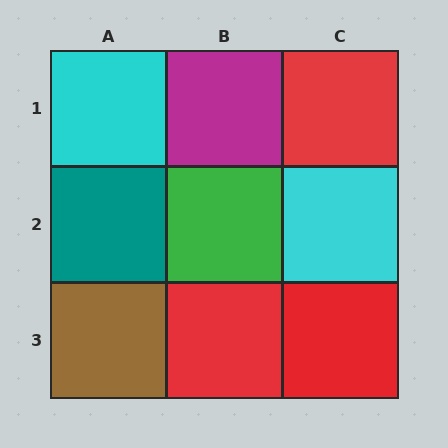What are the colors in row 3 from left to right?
Brown, red, red.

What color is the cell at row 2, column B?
Green.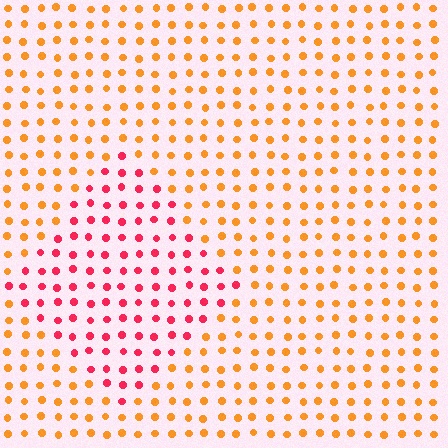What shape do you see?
I see a diamond.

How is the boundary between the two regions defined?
The boundary is defined purely by a slight shift in hue (about 46 degrees). Spacing, size, and orientation are identical on both sides.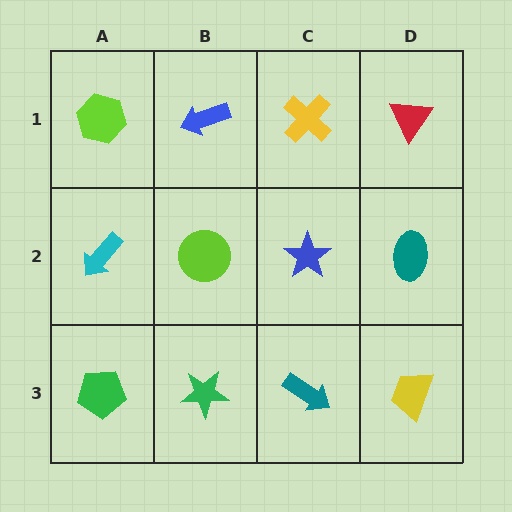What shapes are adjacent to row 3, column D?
A teal ellipse (row 2, column D), a teal arrow (row 3, column C).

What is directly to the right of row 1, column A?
A blue arrow.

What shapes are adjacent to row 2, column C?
A yellow cross (row 1, column C), a teal arrow (row 3, column C), a lime circle (row 2, column B), a teal ellipse (row 2, column D).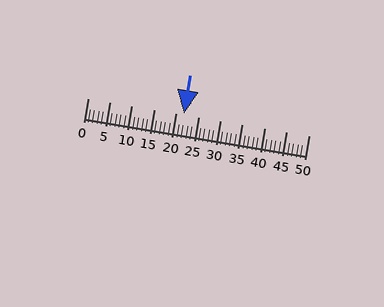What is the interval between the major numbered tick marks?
The major tick marks are spaced 5 units apart.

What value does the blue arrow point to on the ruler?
The blue arrow points to approximately 22.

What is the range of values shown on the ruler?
The ruler shows values from 0 to 50.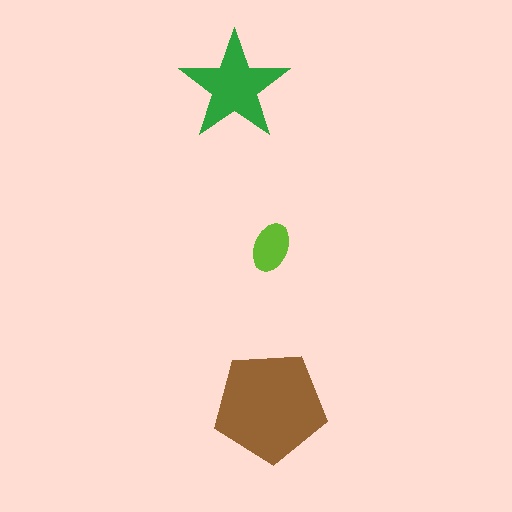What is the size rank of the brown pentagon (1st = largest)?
1st.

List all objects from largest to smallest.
The brown pentagon, the green star, the lime ellipse.